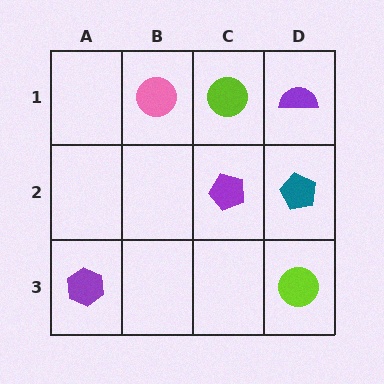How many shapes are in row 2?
2 shapes.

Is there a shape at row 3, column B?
No, that cell is empty.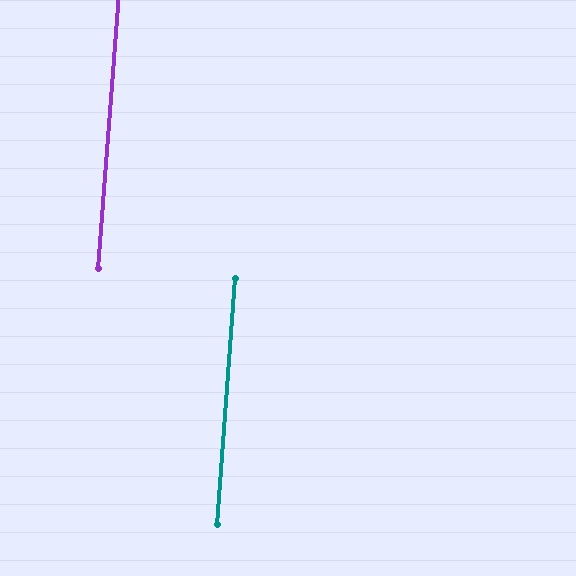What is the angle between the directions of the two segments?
Approximately 0 degrees.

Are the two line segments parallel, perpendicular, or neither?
Parallel — their directions differ by only 0.0°.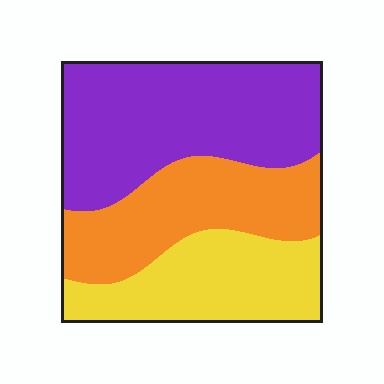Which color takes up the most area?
Purple, at roughly 45%.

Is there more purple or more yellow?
Purple.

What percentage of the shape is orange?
Orange takes up between a quarter and a half of the shape.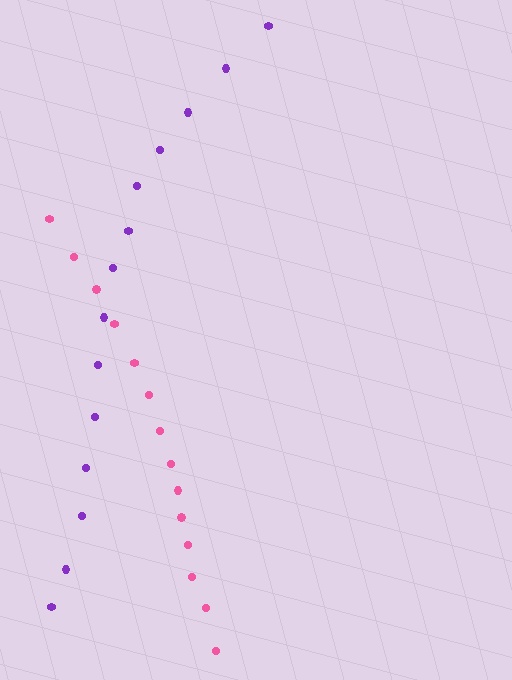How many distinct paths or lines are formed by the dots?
There are 2 distinct paths.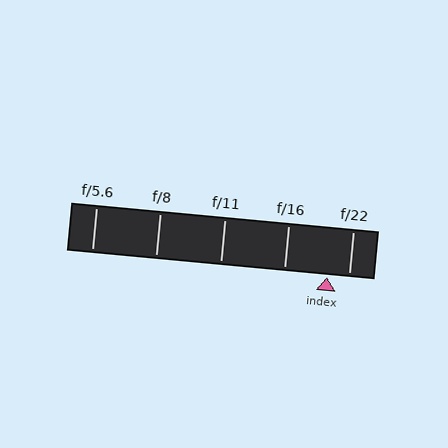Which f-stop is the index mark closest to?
The index mark is closest to f/22.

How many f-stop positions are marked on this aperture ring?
There are 5 f-stop positions marked.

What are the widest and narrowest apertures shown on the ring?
The widest aperture shown is f/5.6 and the narrowest is f/22.